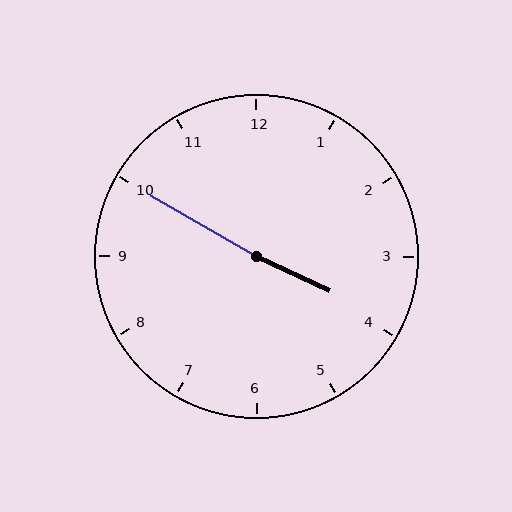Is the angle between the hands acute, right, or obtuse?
It is obtuse.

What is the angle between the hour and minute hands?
Approximately 175 degrees.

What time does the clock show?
3:50.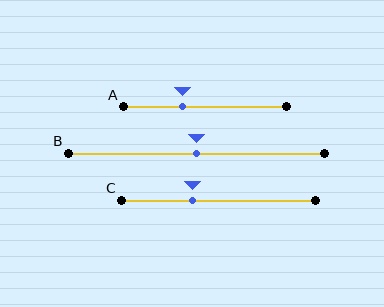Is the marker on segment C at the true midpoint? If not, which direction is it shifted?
No, the marker on segment C is shifted to the left by about 13% of the segment length.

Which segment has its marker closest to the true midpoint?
Segment B has its marker closest to the true midpoint.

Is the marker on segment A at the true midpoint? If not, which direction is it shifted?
No, the marker on segment A is shifted to the left by about 14% of the segment length.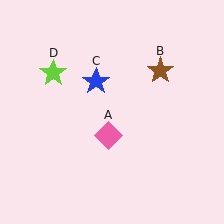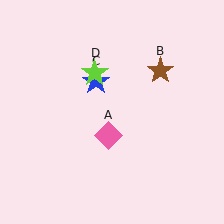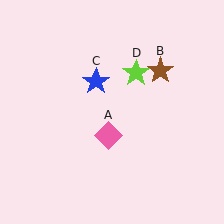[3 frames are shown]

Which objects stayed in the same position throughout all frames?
Pink diamond (object A) and brown star (object B) and blue star (object C) remained stationary.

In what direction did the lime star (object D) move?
The lime star (object D) moved right.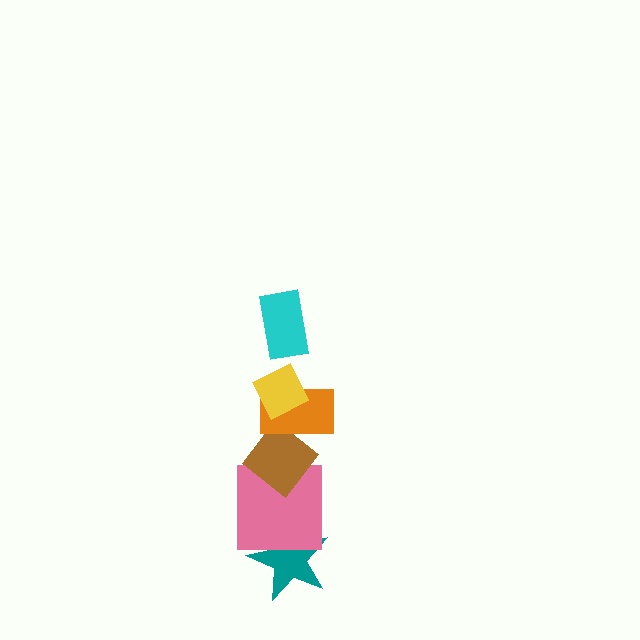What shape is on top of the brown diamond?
The orange rectangle is on top of the brown diamond.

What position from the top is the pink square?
The pink square is 5th from the top.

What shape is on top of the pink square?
The brown diamond is on top of the pink square.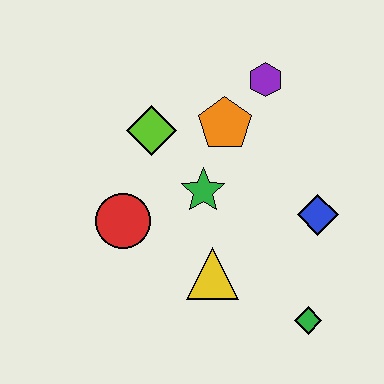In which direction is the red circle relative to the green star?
The red circle is to the left of the green star.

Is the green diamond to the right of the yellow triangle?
Yes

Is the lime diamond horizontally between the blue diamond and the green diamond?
No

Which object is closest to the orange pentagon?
The purple hexagon is closest to the orange pentagon.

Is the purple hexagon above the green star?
Yes